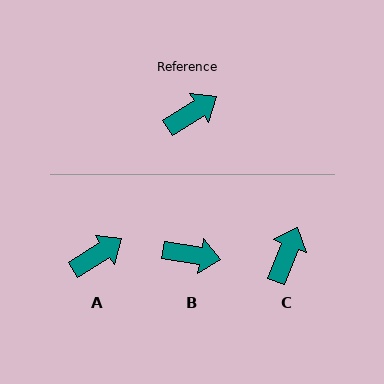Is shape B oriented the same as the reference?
No, it is off by about 42 degrees.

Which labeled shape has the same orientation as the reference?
A.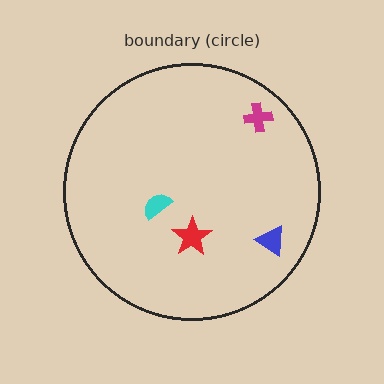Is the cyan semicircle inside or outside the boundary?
Inside.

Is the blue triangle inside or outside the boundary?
Inside.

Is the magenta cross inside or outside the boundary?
Inside.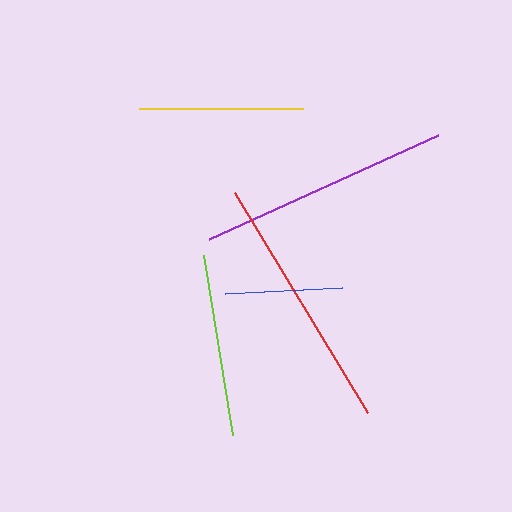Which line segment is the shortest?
The blue line is the shortest at approximately 116 pixels.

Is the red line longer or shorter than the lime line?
The red line is longer than the lime line.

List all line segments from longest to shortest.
From longest to shortest: red, purple, lime, yellow, blue.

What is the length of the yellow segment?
The yellow segment is approximately 165 pixels long.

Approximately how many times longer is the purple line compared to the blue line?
The purple line is approximately 2.2 times the length of the blue line.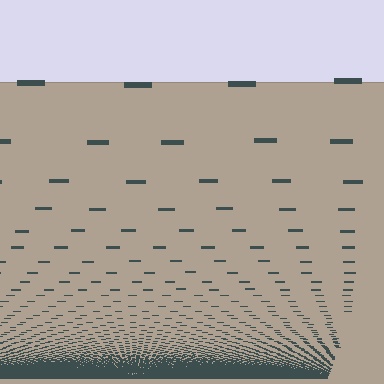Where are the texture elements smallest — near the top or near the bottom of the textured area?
Near the bottom.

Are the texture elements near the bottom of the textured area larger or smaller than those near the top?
Smaller. The gradient is inverted — elements near the bottom are smaller and denser.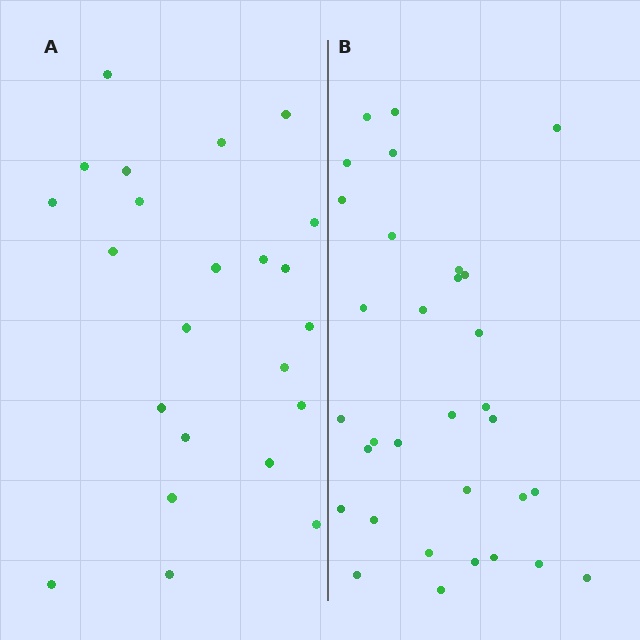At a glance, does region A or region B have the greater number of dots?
Region B (the right region) has more dots.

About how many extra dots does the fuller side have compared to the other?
Region B has roughly 8 or so more dots than region A.